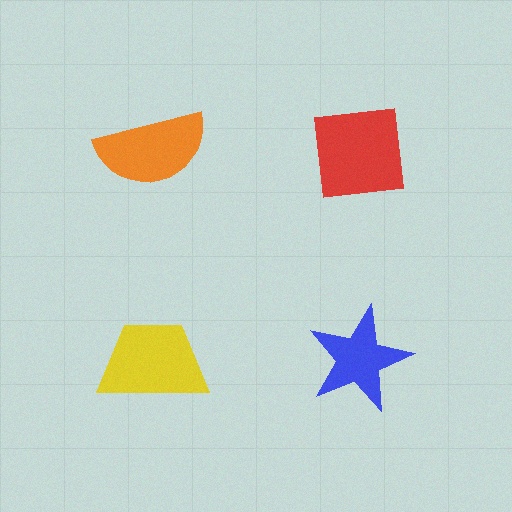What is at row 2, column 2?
A blue star.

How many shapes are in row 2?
2 shapes.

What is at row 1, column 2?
A red square.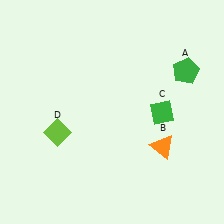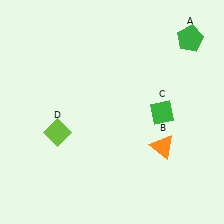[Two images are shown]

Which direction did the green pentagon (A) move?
The green pentagon (A) moved up.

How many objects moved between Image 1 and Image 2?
1 object moved between the two images.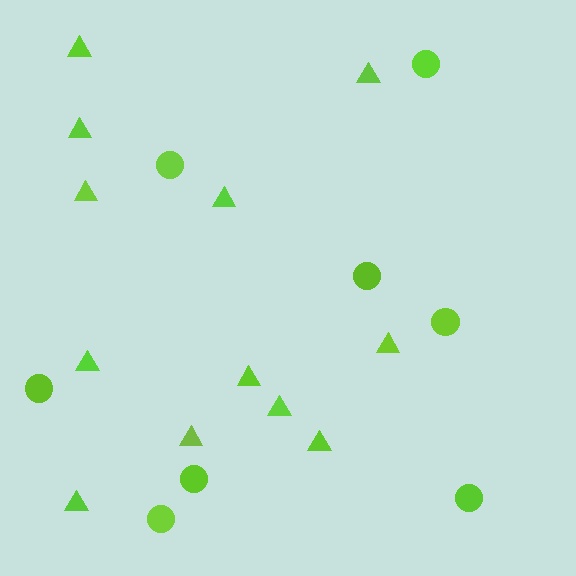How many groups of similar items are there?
There are 2 groups: one group of circles (8) and one group of triangles (12).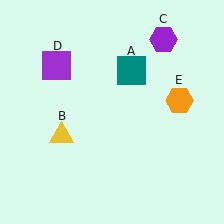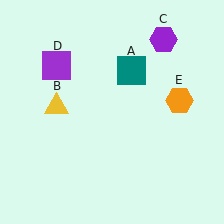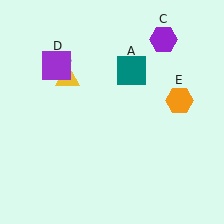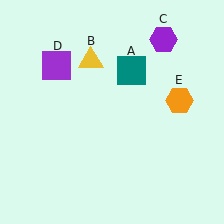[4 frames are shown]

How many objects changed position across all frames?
1 object changed position: yellow triangle (object B).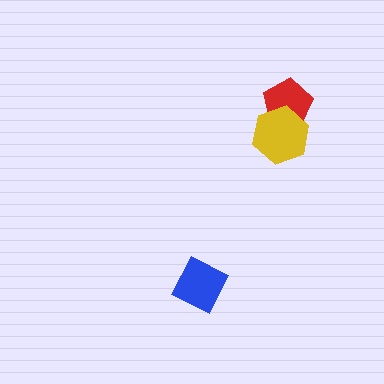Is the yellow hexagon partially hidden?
No, no other shape covers it.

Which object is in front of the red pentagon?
The yellow hexagon is in front of the red pentagon.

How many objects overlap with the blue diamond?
0 objects overlap with the blue diamond.